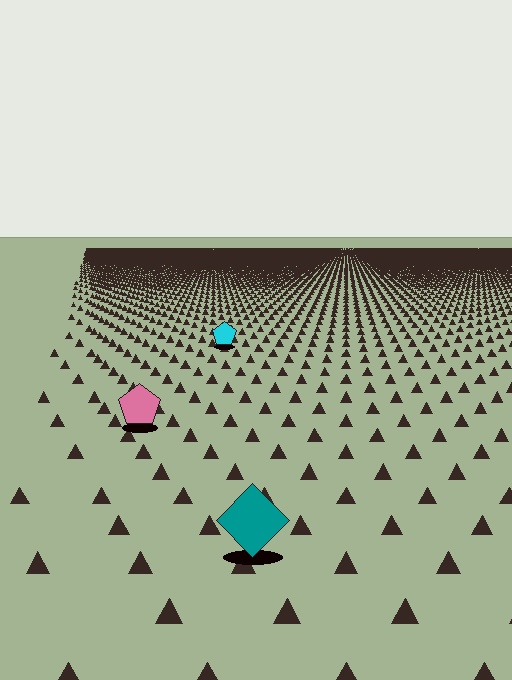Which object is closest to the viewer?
The teal diamond is closest. The texture marks near it are larger and more spread out.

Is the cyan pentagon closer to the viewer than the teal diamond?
No. The teal diamond is closer — you can tell from the texture gradient: the ground texture is coarser near it.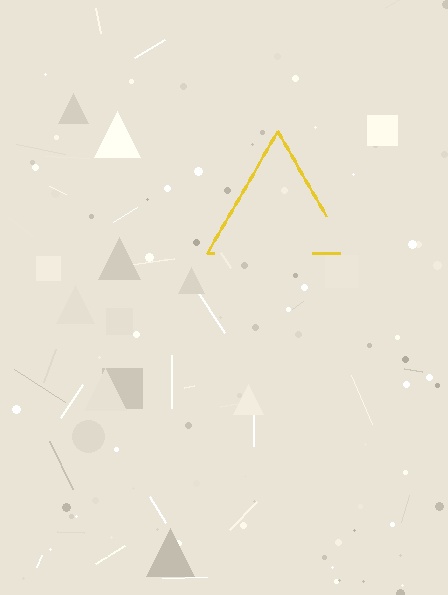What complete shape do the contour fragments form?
The contour fragments form a triangle.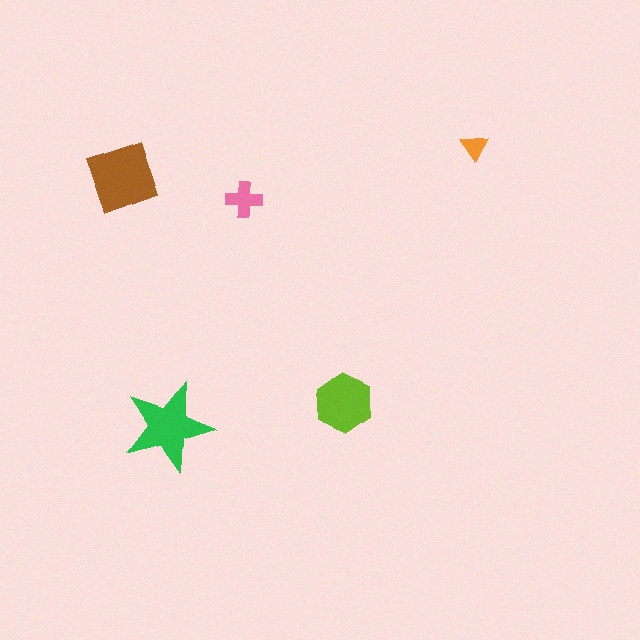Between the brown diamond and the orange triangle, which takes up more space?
The brown diamond.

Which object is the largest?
The brown diamond.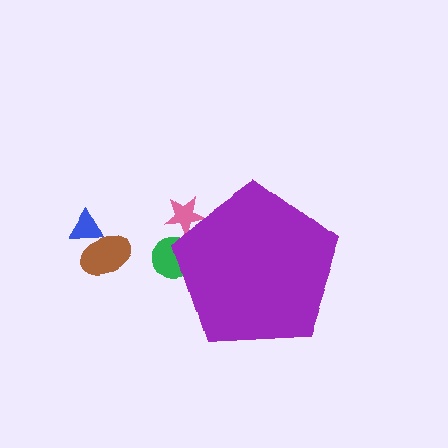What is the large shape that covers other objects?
A purple pentagon.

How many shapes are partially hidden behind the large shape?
2 shapes are partially hidden.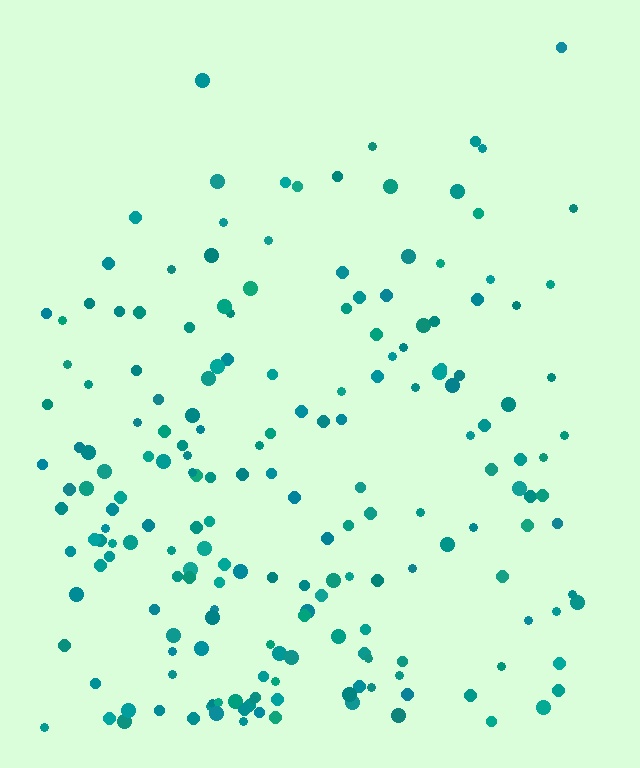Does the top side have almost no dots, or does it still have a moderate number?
Still a moderate number, just noticeably fewer than the bottom.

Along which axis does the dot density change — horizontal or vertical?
Vertical.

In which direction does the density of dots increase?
From top to bottom, with the bottom side densest.